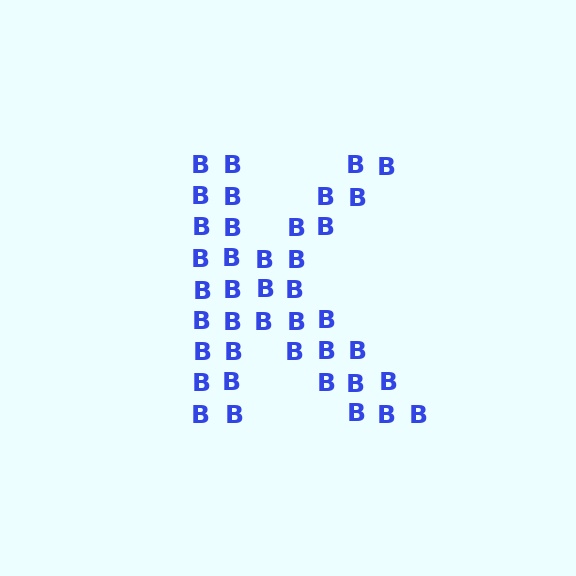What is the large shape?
The large shape is the letter K.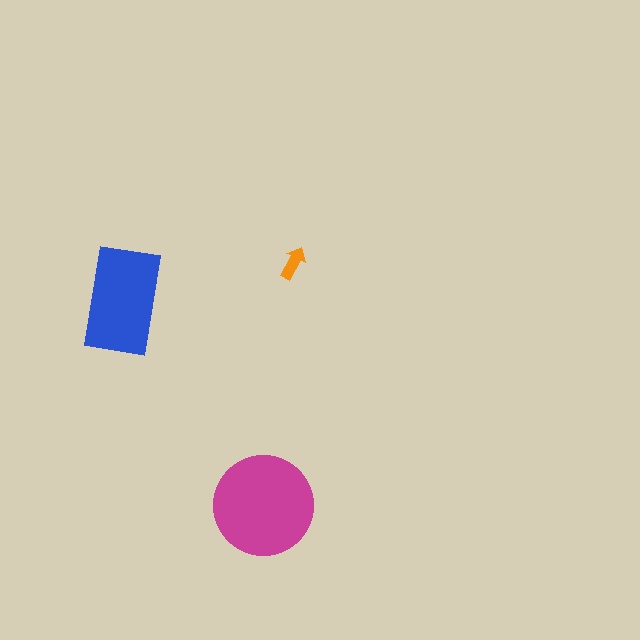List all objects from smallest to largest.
The orange arrow, the blue rectangle, the magenta circle.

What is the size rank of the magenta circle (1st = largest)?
1st.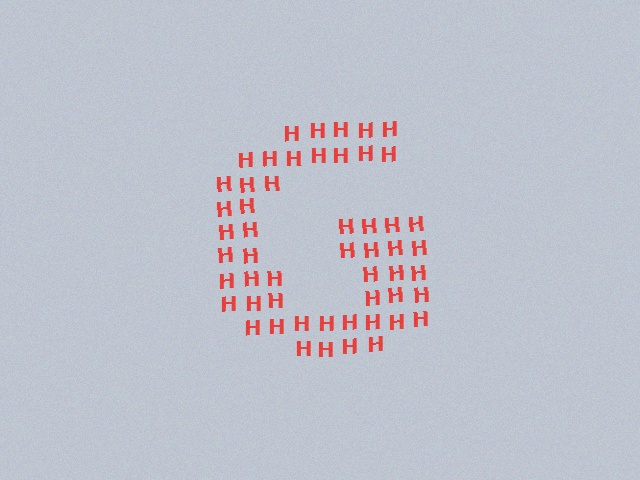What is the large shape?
The large shape is the letter G.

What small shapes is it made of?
It is made of small letter H's.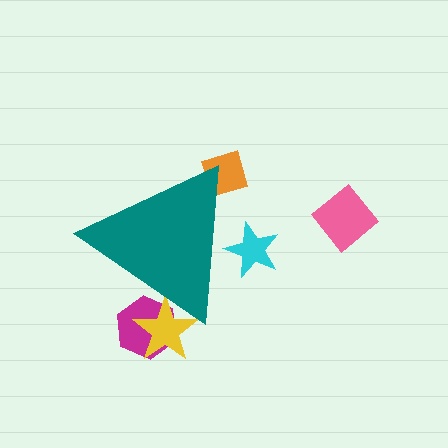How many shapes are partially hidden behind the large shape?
4 shapes are partially hidden.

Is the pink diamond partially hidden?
No, the pink diamond is fully visible.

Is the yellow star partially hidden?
Yes, the yellow star is partially hidden behind the teal triangle.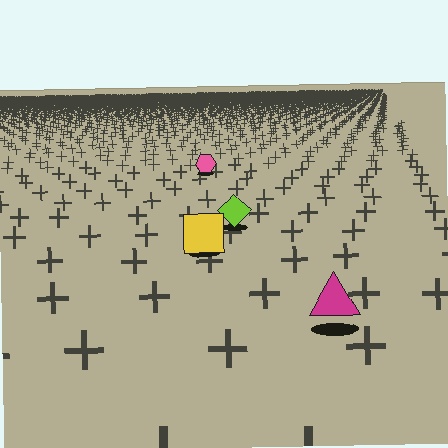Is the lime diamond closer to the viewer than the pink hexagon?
Yes. The lime diamond is closer — you can tell from the texture gradient: the ground texture is coarser near it.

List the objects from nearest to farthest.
From nearest to farthest: the magenta triangle, the yellow square, the lime diamond, the pink hexagon.